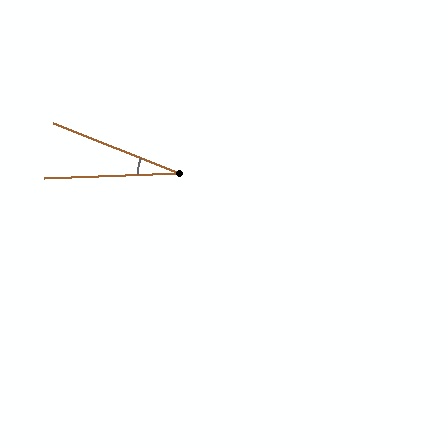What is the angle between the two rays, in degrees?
Approximately 24 degrees.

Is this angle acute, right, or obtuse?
It is acute.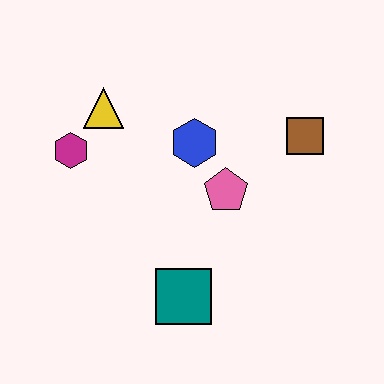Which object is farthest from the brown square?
The magenta hexagon is farthest from the brown square.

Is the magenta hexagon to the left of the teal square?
Yes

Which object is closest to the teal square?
The pink pentagon is closest to the teal square.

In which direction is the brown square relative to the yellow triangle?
The brown square is to the right of the yellow triangle.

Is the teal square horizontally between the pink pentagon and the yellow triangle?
Yes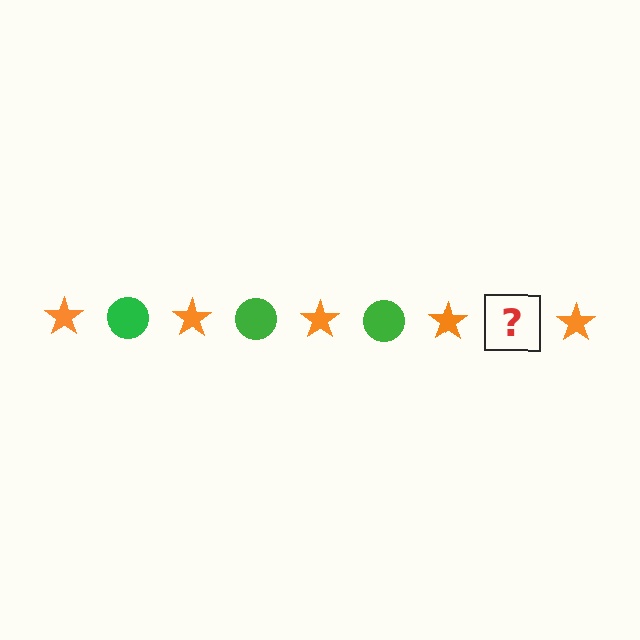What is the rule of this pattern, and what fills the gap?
The rule is that the pattern alternates between orange star and green circle. The gap should be filled with a green circle.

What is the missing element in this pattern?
The missing element is a green circle.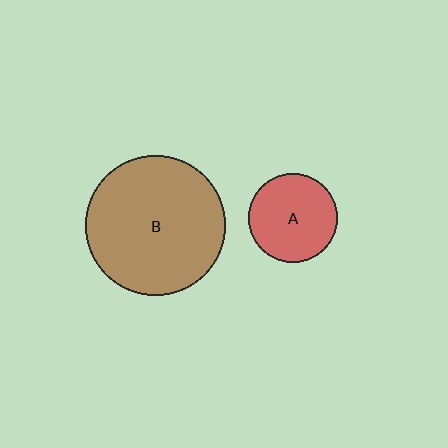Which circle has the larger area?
Circle B (brown).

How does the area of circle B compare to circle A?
Approximately 2.4 times.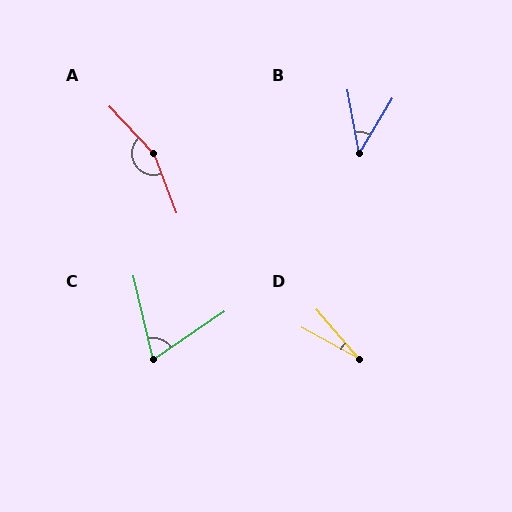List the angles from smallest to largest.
D (21°), B (42°), C (69°), A (157°).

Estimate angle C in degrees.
Approximately 69 degrees.